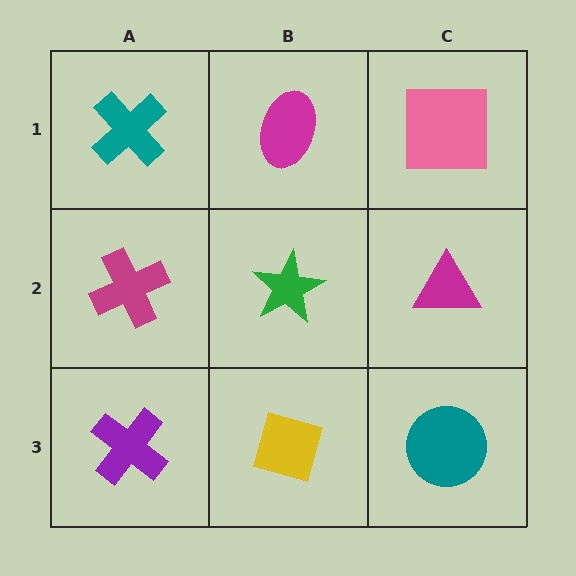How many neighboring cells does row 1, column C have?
2.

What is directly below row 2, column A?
A purple cross.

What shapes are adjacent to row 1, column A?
A magenta cross (row 2, column A), a magenta ellipse (row 1, column B).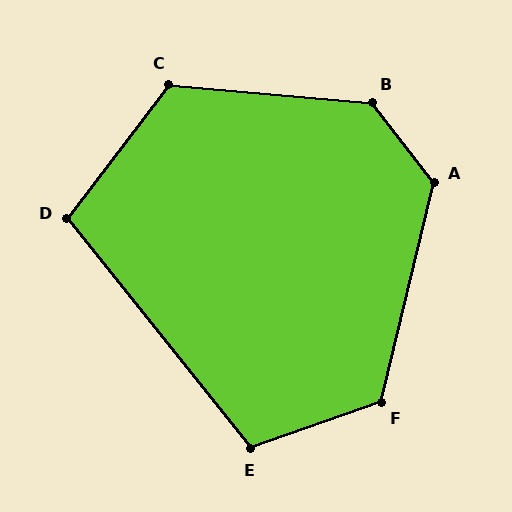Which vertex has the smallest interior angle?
D, at approximately 104 degrees.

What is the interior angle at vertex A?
Approximately 129 degrees (obtuse).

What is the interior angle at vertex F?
Approximately 123 degrees (obtuse).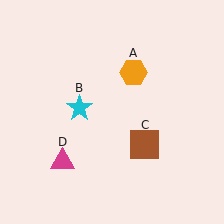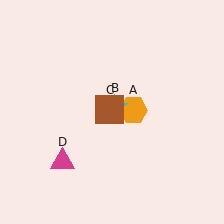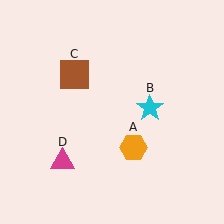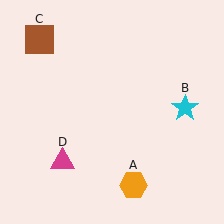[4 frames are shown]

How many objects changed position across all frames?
3 objects changed position: orange hexagon (object A), cyan star (object B), brown square (object C).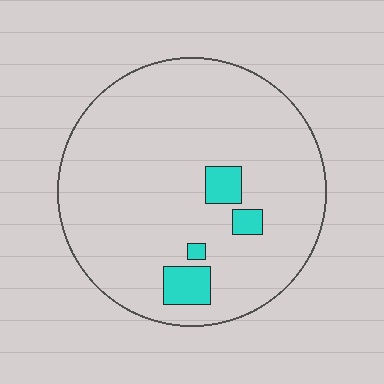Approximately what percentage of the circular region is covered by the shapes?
Approximately 10%.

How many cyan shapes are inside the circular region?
4.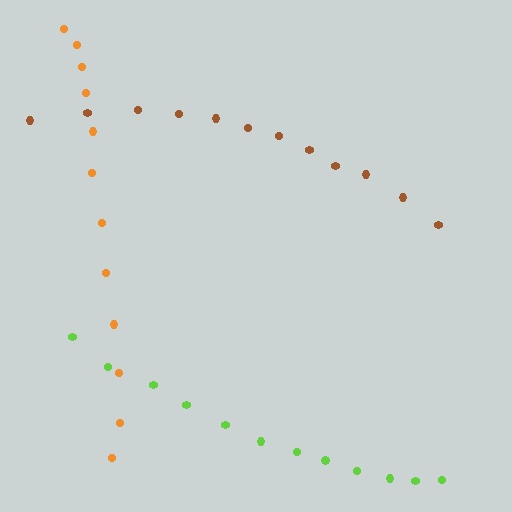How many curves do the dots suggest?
There are 3 distinct paths.